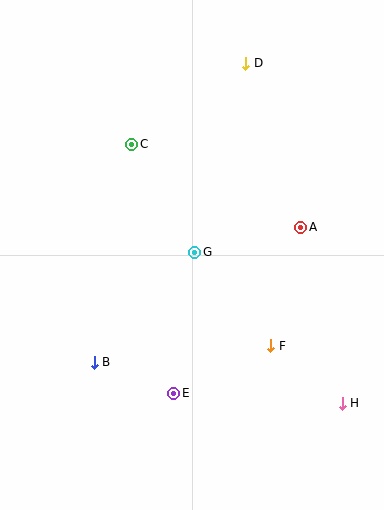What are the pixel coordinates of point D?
Point D is at (246, 63).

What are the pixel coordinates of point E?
Point E is at (174, 393).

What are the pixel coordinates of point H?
Point H is at (342, 403).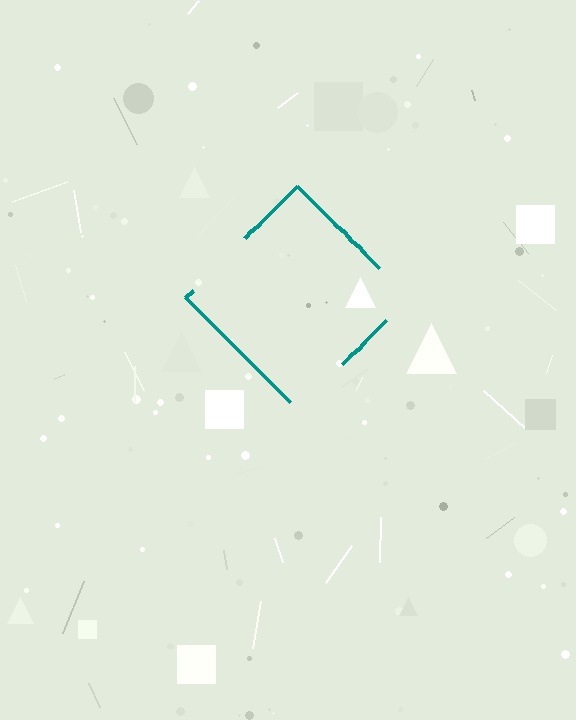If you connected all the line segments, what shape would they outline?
They would outline a diamond.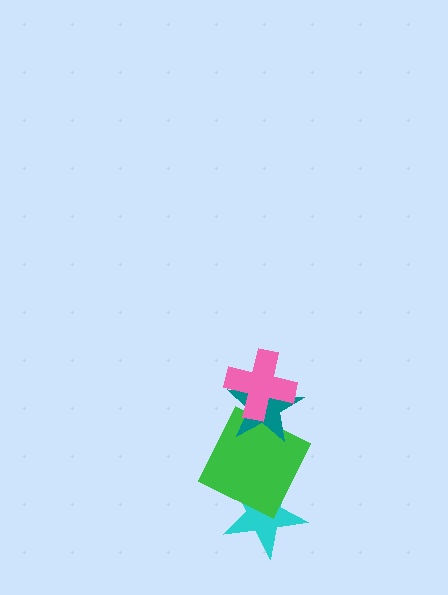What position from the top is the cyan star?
The cyan star is 4th from the top.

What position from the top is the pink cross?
The pink cross is 1st from the top.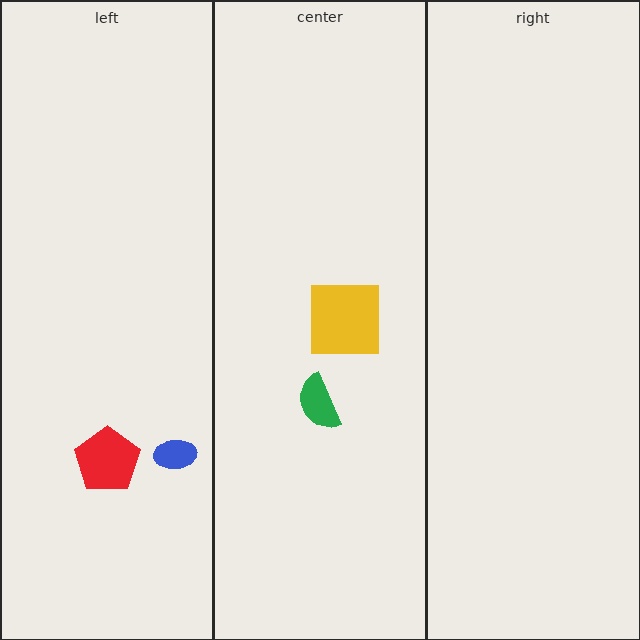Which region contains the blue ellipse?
The left region.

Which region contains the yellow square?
The center region.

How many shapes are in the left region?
2.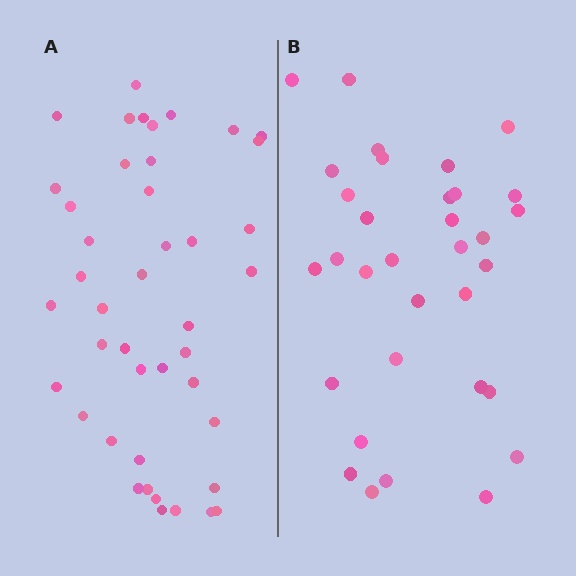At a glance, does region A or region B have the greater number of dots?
Region A (the left region) has more dots.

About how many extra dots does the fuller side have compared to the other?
Region A has roughly 10 or so more dots than region B.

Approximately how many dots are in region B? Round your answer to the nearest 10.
About 30 dots. (The exact count is 33, which rounds to 30.)